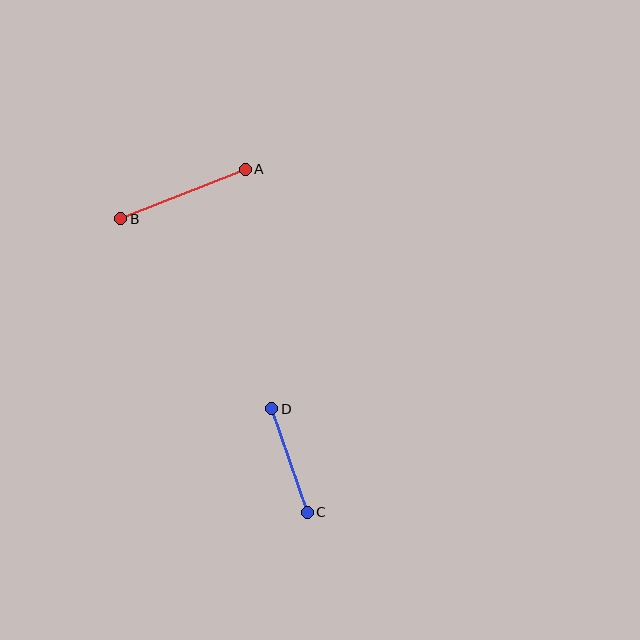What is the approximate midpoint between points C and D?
The midpoint is at approximately (290, 460) pixels.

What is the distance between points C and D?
The distance is approximately 110 pixels.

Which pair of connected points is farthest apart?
Points A and B are farthest apart.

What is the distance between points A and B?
The distance is approximately 134 pixels.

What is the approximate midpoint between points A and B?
The midpoint is at approximately (183, 194) pixels.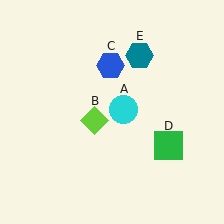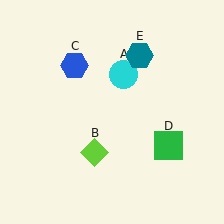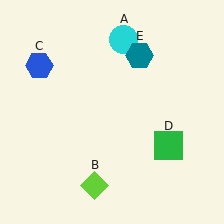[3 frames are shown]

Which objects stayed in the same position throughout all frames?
Green square (object D) and teal hexagon (object E) remained stationary.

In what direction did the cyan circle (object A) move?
The cyan circle (object A) moved up.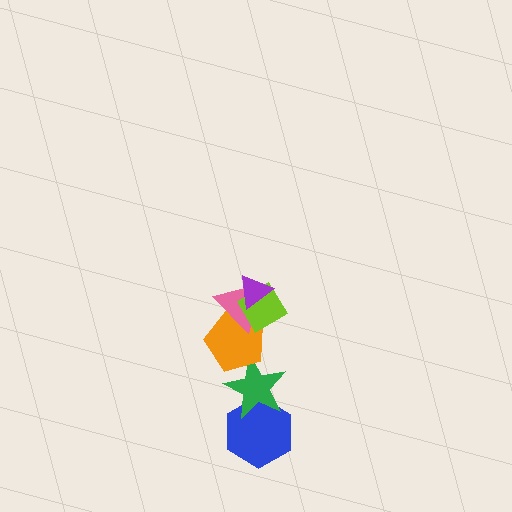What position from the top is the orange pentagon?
The orange pentagon is 4th from the top.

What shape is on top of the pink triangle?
The lime diamond is on top of the pink triangle.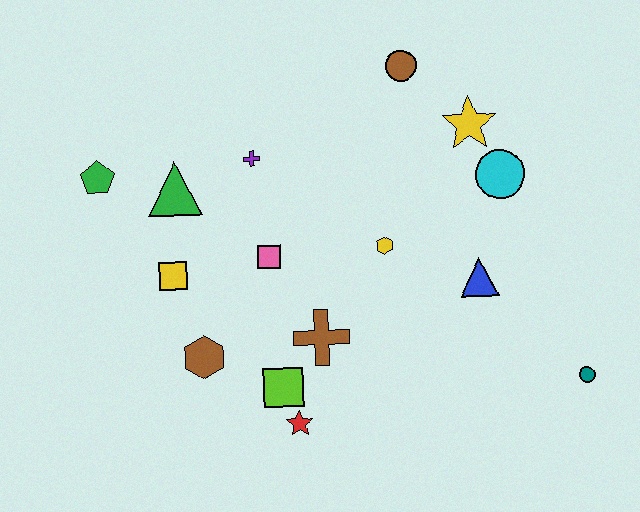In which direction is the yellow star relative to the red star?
The yellow star is above the red star.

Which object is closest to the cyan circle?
The yellow star is closest to the cyan circle.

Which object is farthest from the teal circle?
The green pentagon is farthest from the teal circle.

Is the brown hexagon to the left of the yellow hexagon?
Yes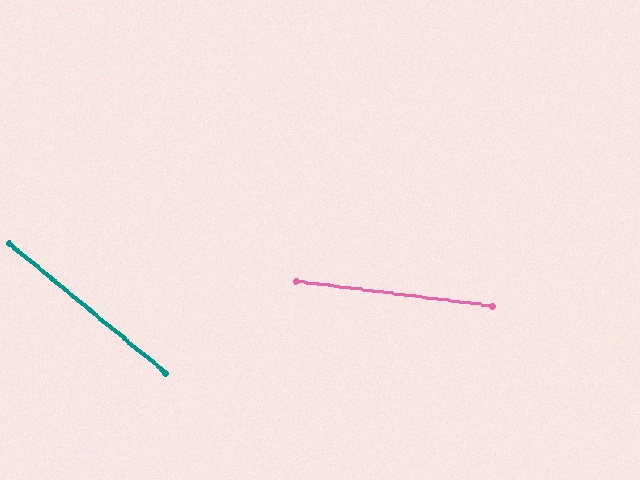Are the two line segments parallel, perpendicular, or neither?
Neither parallel nor perpendicular — they differ by about 32°.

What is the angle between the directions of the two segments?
Approximately 32 degrees.